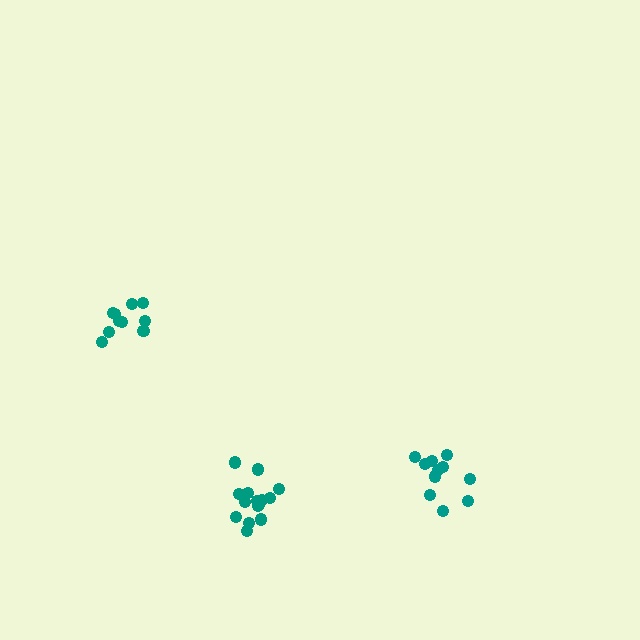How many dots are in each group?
Group 1: 12 dots, Group 2: 10 dots, Group 3: 15 dots (37 total).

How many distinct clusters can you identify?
There are 3 distinct clusters.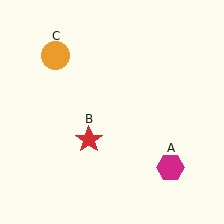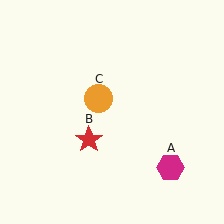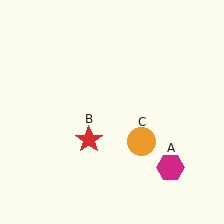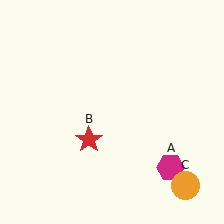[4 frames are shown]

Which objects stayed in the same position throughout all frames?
Magenta hexagon (object A) and red star (object B) remained stationary.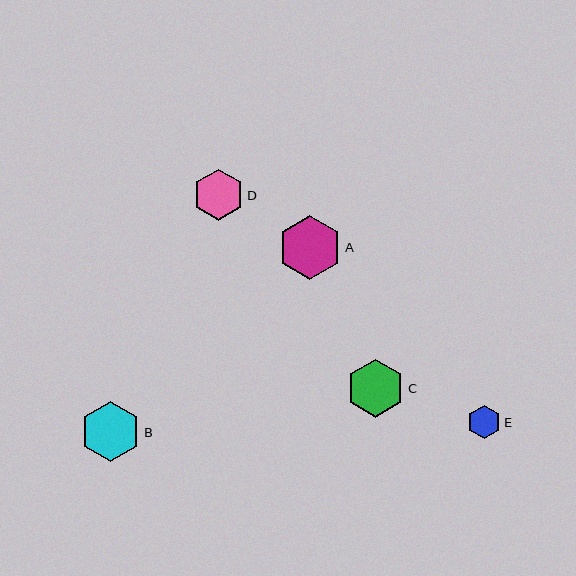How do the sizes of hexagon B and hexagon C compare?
Hexagon B and hexagon C are approximately the same size.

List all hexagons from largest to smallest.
From largest to smallest: A, B, C, D, E.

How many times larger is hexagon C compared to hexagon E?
Hexagon C is approximately 1.7 times the size of hexagon E.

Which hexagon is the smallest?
Hexagon E is the smallest with a size of approximately 34 pixels.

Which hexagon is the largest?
Hexagon A is the largest with a size of approximately 64 pixels.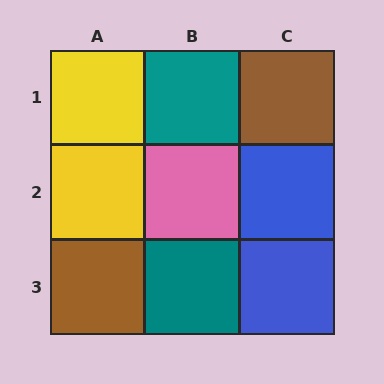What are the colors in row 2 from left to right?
Yellow, pink, blue.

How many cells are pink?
1 cell is pink.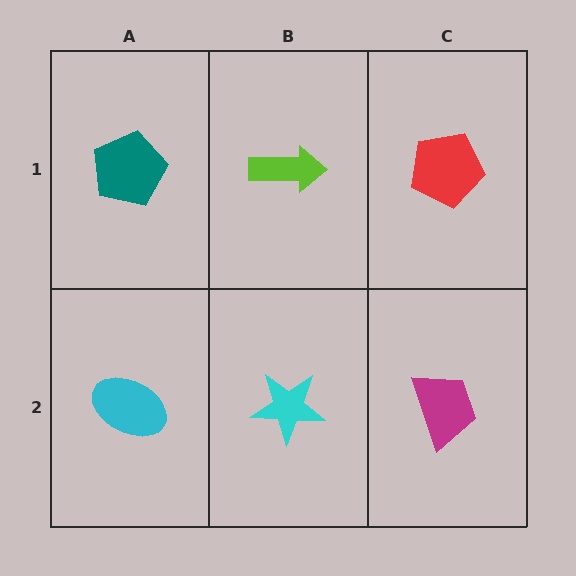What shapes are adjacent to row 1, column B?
A cyan star (row 2, column B), a teal pentagon (row 1, column A), a red pentagon (row 1, column C).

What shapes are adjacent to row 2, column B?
A lime arrow (row 1, column B), a cyan ellipse (row 2, column A), a magenta trapezoid (row 2, column C).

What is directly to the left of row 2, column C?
A cyan star.